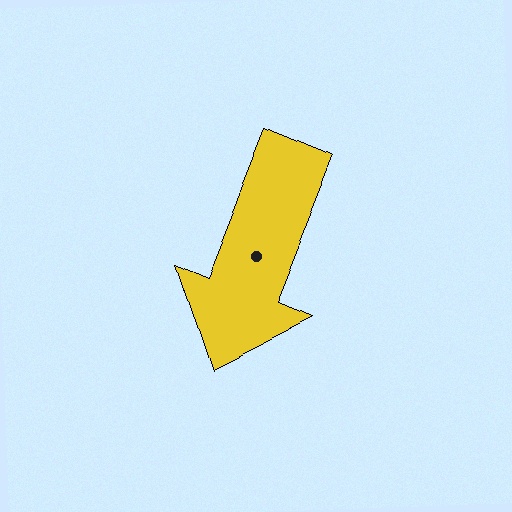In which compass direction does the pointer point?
South.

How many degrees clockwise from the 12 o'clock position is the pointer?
Approximately 202 degrees.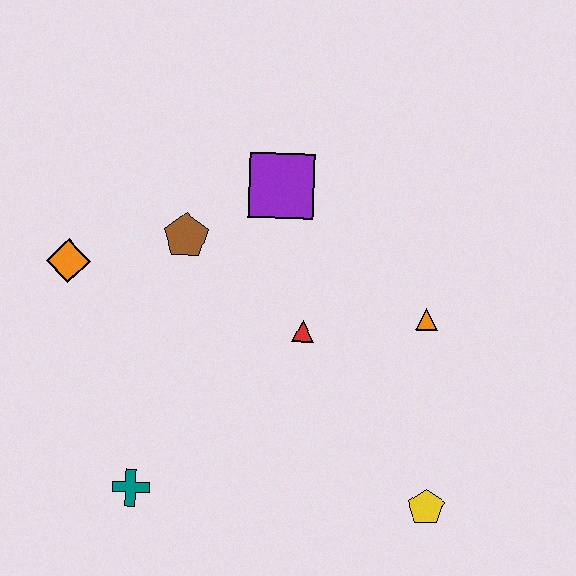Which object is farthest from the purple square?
The yellow pentagon is farthest from the purple square.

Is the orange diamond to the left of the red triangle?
Yes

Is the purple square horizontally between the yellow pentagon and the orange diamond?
Yes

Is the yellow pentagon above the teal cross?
No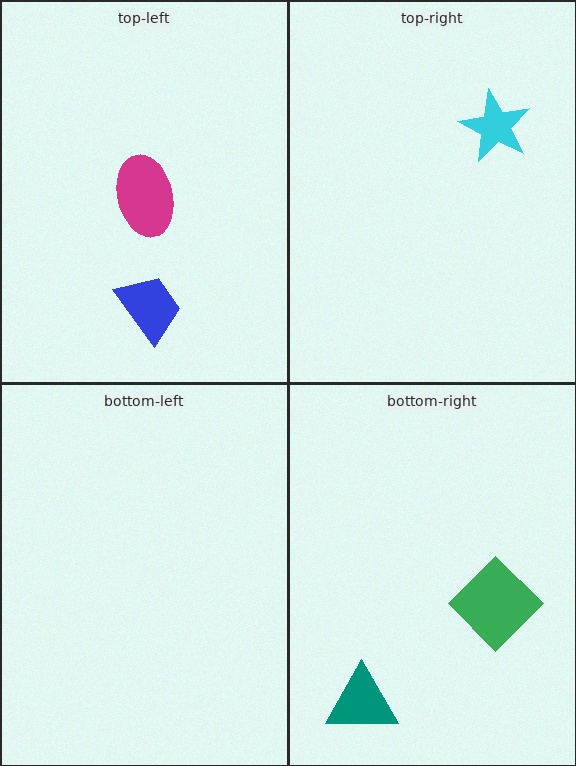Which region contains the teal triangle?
The bottom-right region.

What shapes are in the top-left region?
The blue trapezoid, the magenta ellipse.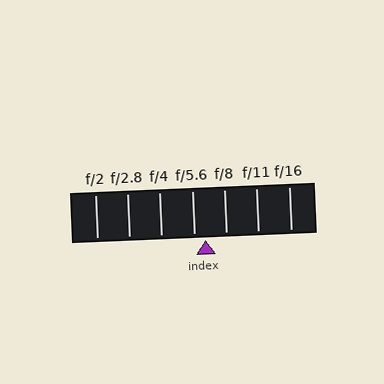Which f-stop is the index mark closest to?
The index mark is closest to f/5.6.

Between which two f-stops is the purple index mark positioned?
The index mark is between f/5.6 and f/8.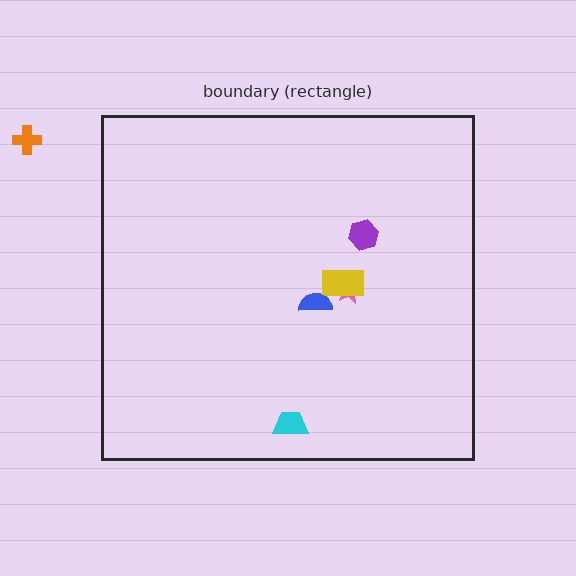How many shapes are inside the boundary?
5 inside, 1 outside.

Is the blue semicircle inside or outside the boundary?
Inside.